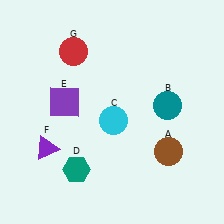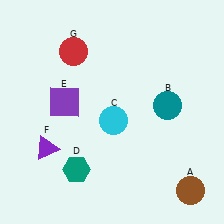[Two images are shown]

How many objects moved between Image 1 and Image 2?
1 object moved between the two images.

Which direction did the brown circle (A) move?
The brown circle (A) moved down.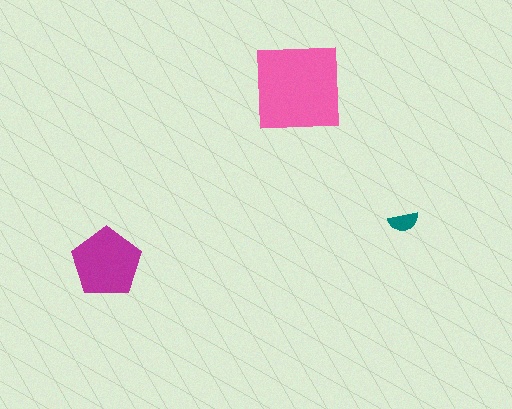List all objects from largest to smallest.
The pink square, the magenta pentagon, the teal semicircle.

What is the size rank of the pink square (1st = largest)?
1st.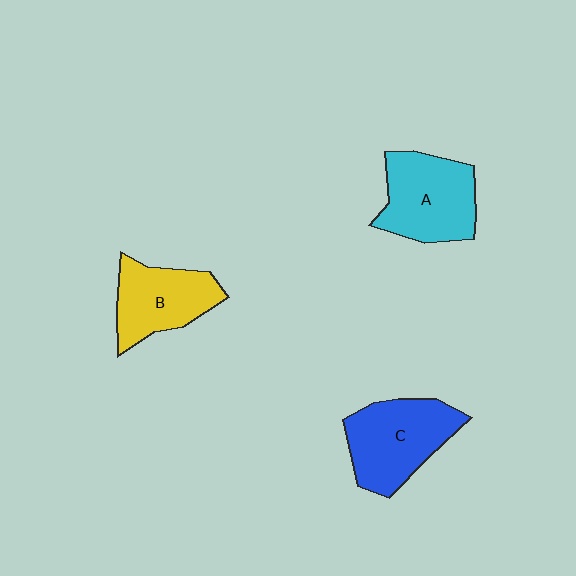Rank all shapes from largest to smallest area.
From largest to smallest: C (blue), A (cyan), B (yellow).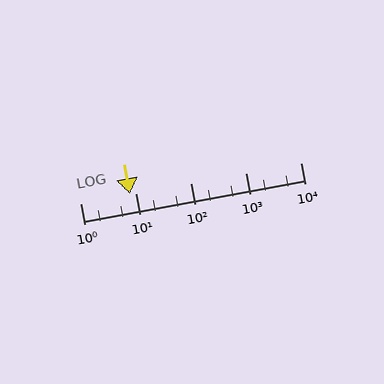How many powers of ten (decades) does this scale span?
The scale spans 4 decades, from 1 to 10000.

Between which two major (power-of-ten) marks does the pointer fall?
The pointer is between 1 and 10.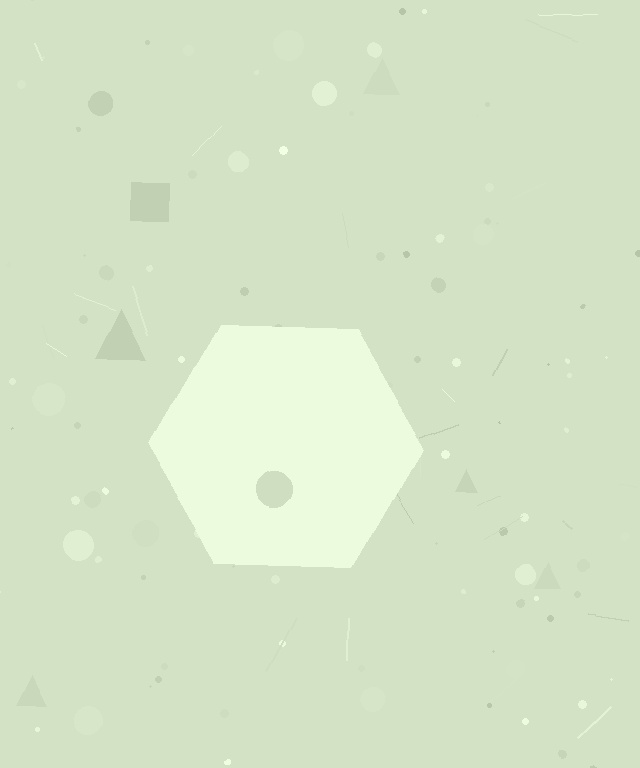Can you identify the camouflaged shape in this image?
The camouflaged shape is a hexagon.